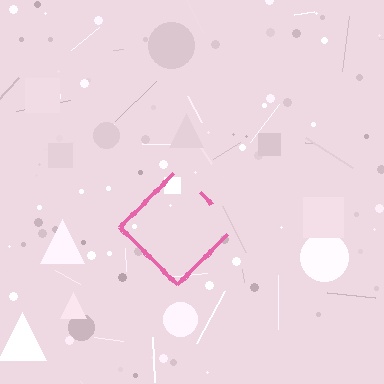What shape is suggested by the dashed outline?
The dashed outline suggests a diamond.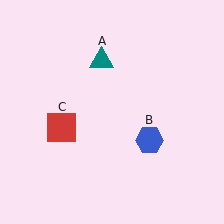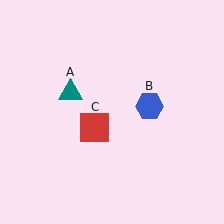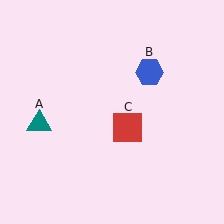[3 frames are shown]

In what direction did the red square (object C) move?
The red square (object C) moved right.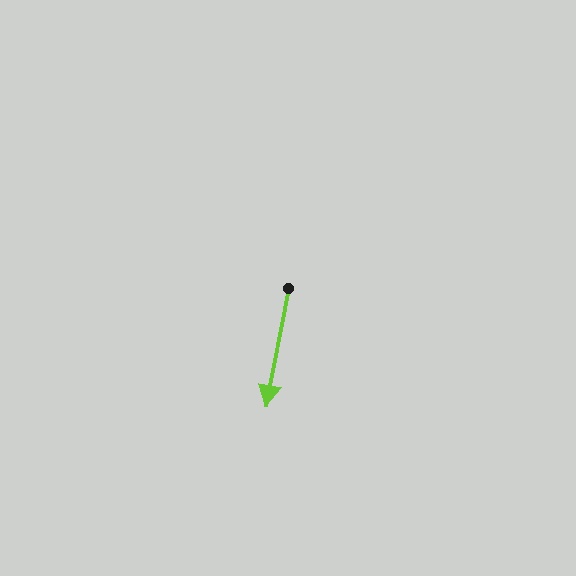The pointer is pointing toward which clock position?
Roughly 6 o'clock.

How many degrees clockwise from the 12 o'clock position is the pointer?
Approximately 190 degrees.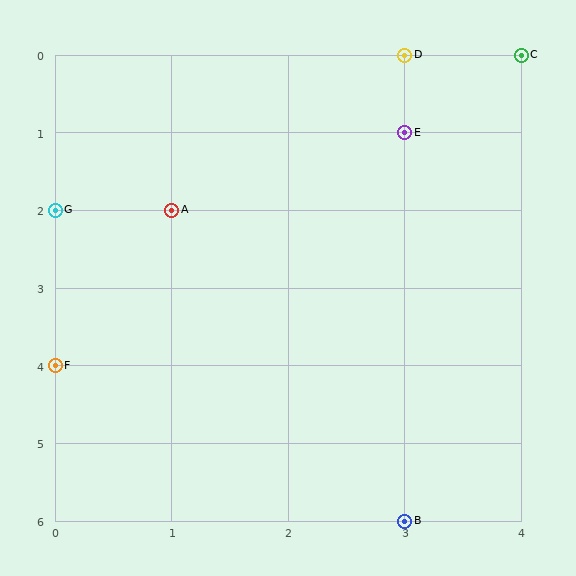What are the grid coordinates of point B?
Point B is at grid coordinates (3, 6).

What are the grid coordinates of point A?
Point A is at grid coordinates (1, 2).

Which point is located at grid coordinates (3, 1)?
Point E is at (3, 1).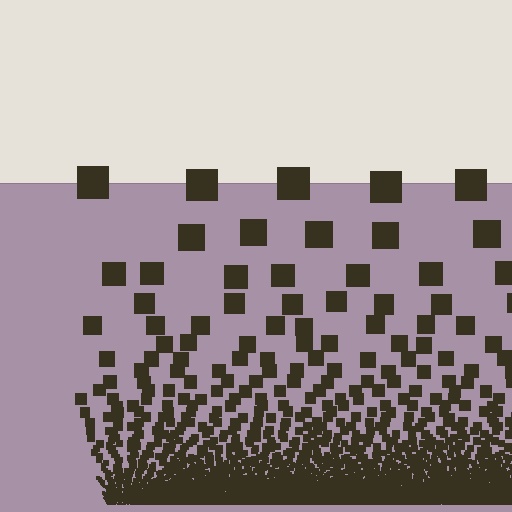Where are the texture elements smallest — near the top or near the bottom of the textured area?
Near the bottom.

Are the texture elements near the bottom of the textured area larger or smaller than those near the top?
Smaller. The gradient is inverted — elements near the bottom are smaller and denser.